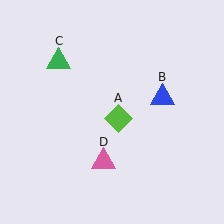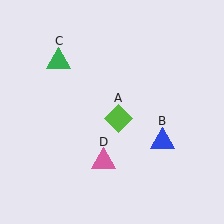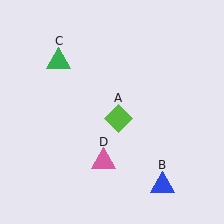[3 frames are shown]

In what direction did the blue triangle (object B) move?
The blue triangle (object B) moved down.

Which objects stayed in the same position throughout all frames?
Lime diamond (object A) and green triangle (object C) and pink triangle (object D) remained stationary.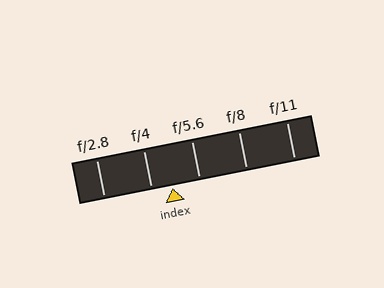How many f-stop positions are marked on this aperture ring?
There are 5 f-stop positions marked.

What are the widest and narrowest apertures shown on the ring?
The widest aperture shown is f/2.8 and the narrowest is f/11.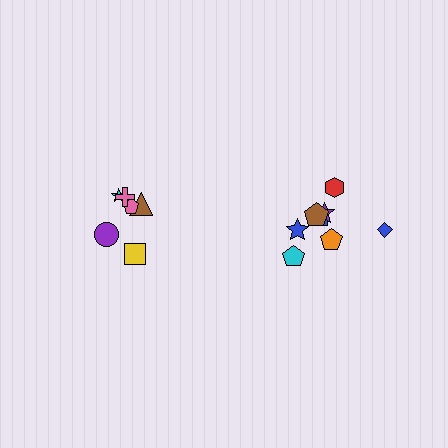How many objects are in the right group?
There are 8 objects.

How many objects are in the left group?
There are 6 objects.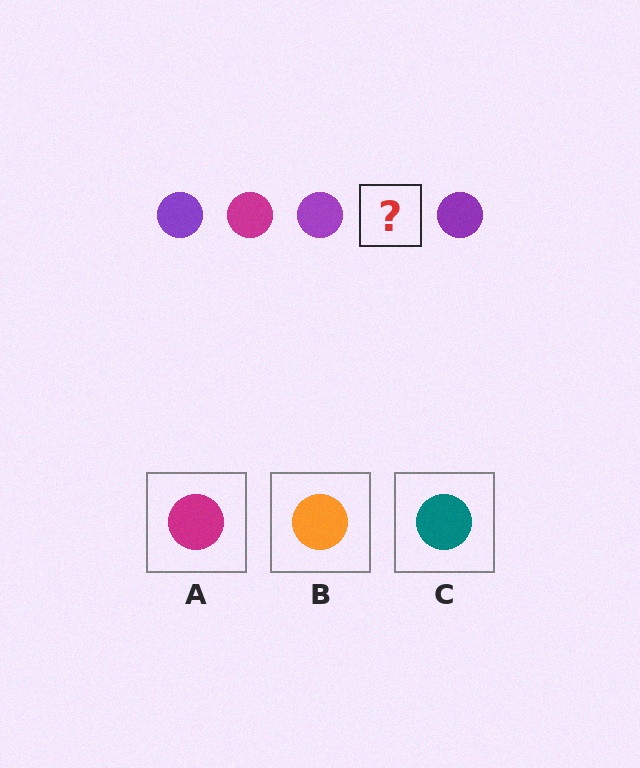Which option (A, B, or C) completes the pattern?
A.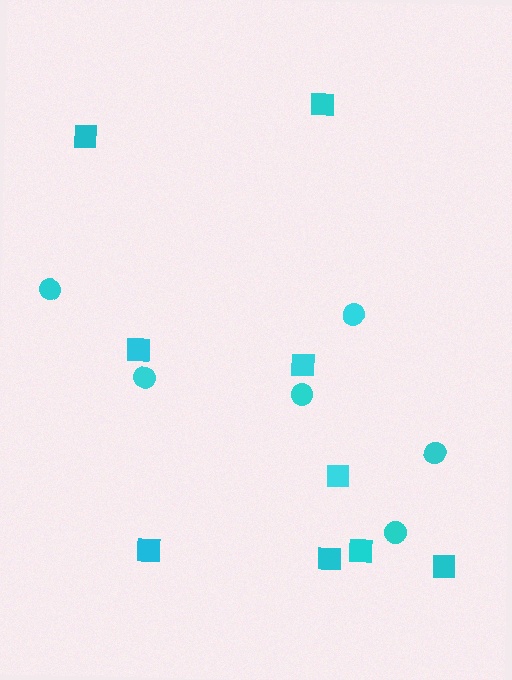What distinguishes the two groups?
There are 2 groups: one group of circles (6) and one group of squares (9).